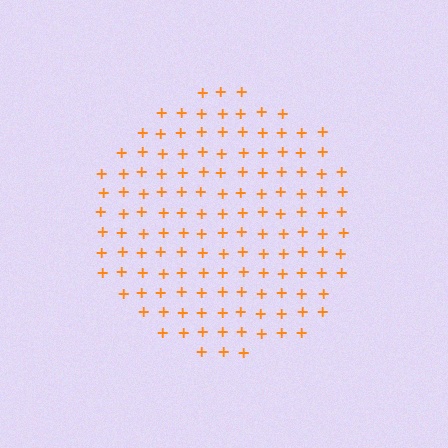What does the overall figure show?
The overall figure shows a circle.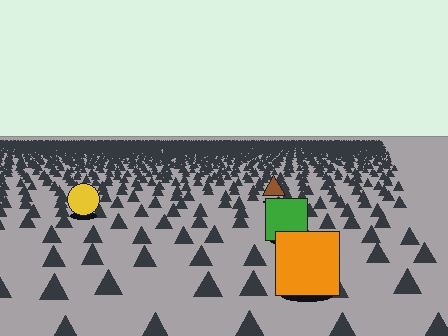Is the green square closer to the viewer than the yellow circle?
Yes. The green square is closer — you can tell from the texture gradient: the ground texture is coarser near it.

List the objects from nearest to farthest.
From nearest to farthest: the orange square, the green square, the yellow circle, the brown triangle.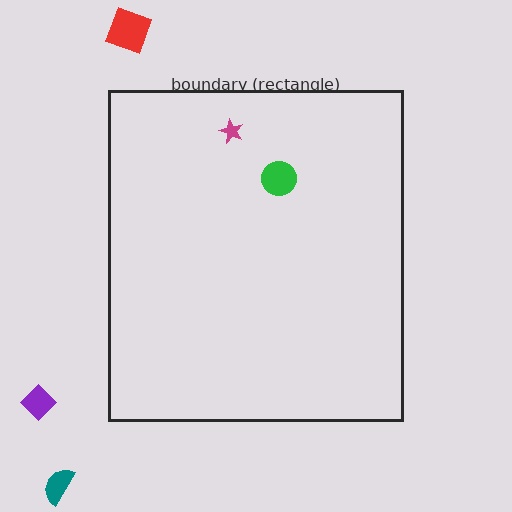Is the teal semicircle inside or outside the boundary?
Outside.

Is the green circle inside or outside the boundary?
Inside.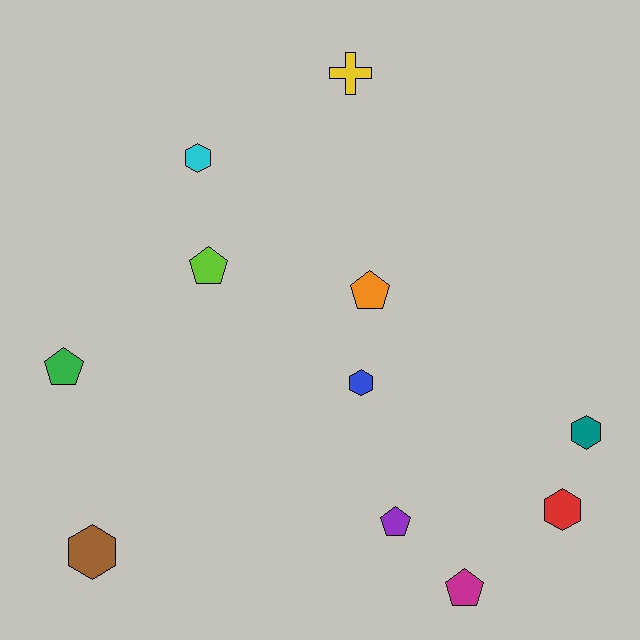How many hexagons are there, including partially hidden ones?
There are 5 hexagons.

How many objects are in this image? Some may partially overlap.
There are 11 objects.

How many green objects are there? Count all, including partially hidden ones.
There is 1 green object.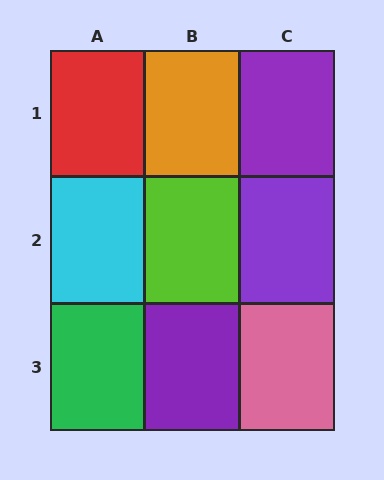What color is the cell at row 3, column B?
Purple.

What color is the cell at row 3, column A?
Green.